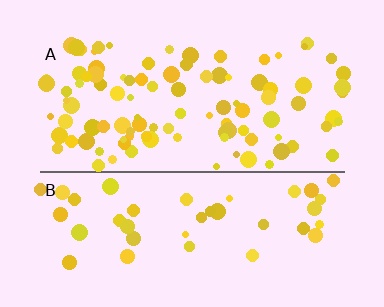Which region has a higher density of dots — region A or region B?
A (the top).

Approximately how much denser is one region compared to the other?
Approximately 2.4× — region A over region B.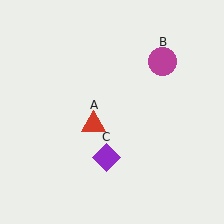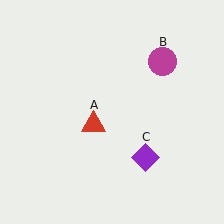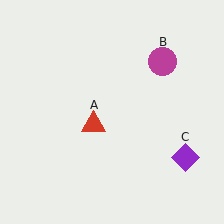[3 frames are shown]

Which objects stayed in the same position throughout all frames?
Red triangle (object A) and magenta circle (object B) remained stationary.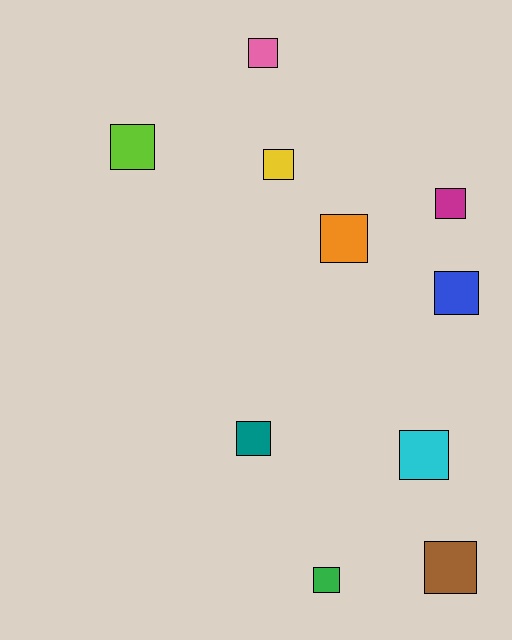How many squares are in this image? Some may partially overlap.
There are 10 squares.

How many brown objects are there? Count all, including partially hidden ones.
There is 1 brown object.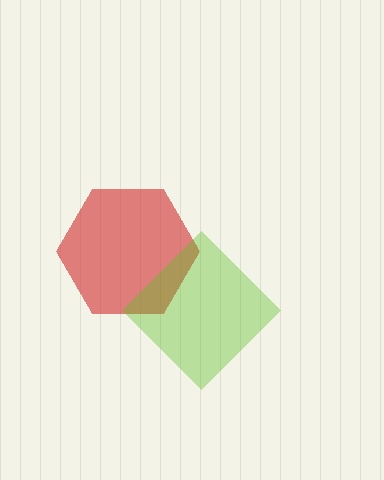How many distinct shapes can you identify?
There are 2 distinct shapes: a red hexagon, a lime diamond.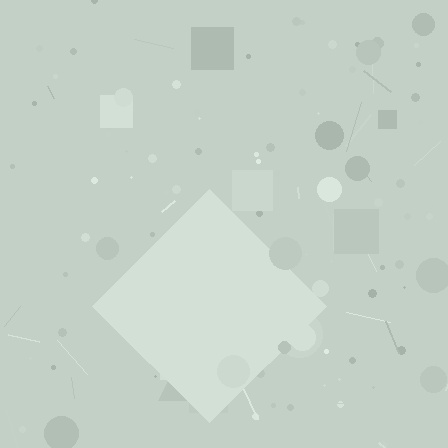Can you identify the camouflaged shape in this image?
The camouflaged shape is a diamond.